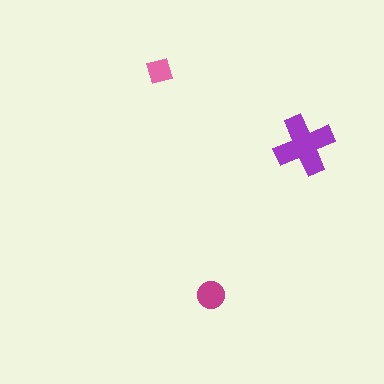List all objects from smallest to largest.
The pink square, the magenta circle, the purple cross.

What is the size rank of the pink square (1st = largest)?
3rd.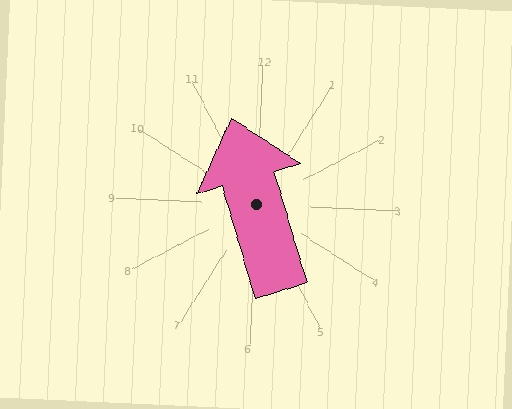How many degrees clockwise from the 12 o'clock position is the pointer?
Approximately 341 degrees.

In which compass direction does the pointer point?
North.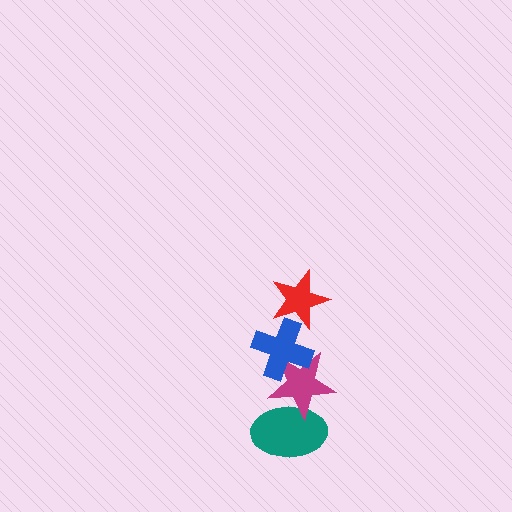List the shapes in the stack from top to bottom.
From top to bottom: the red star, the blue cross, the magenta star, the teal ellipse.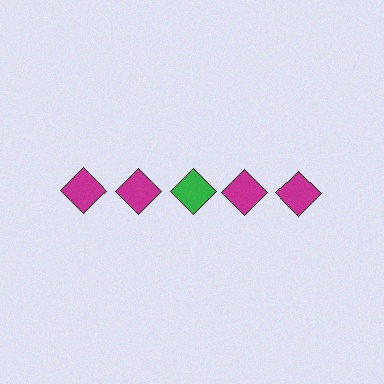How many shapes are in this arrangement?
There are 5 shapes arranged in a grid pattern.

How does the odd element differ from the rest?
It has a different color: green instead of magenta.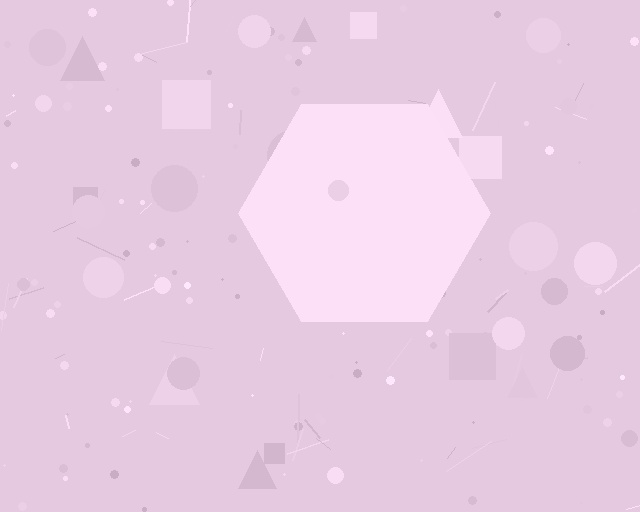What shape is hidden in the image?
A hexagon is hidden in the image.